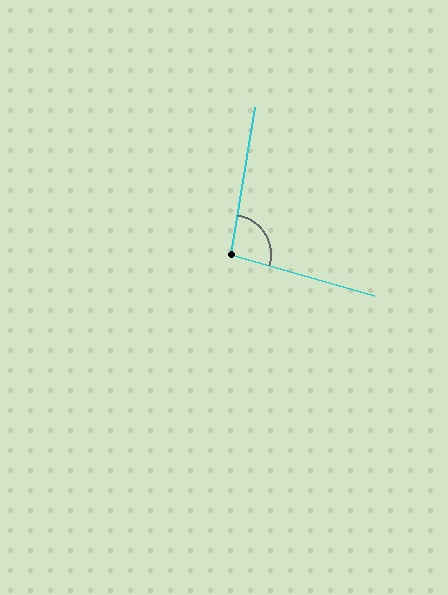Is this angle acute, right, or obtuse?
It is obtuse.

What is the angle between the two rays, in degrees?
Approximately 97 degrees.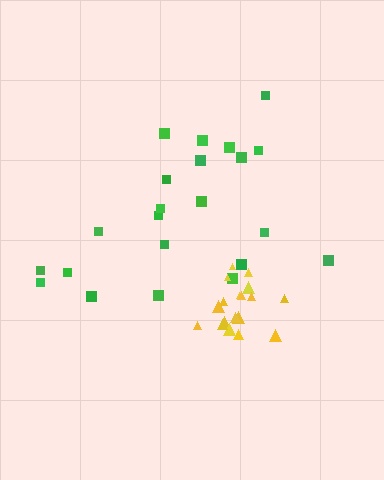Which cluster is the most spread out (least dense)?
Green.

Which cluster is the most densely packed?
Yellow.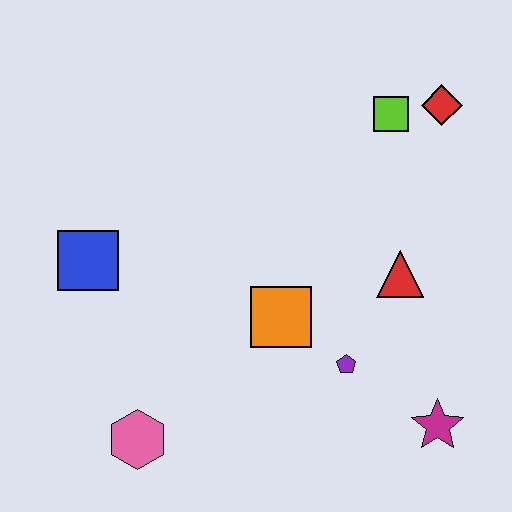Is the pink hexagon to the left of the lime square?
Yes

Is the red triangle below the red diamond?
Yes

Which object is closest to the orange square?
The purple pentagon is closest to the orange square.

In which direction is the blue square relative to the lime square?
The blue square is to the left of the lime square.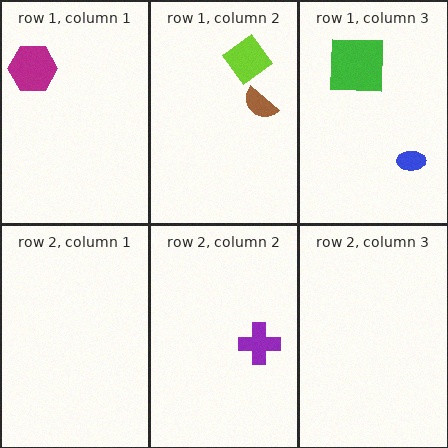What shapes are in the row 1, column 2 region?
The lime diamond, the brown semicircle.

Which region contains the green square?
The row 1, column 3 region.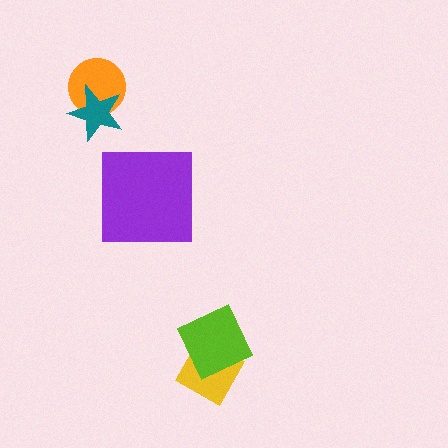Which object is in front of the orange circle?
The teal star is in front of the orange circle.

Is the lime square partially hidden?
No, no other shape covers it.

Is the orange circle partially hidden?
Yes, it is partially covered by another shape.